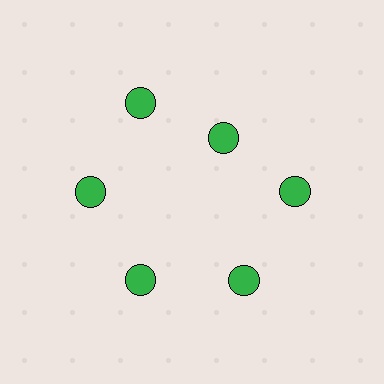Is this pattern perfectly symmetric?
No. The 6 green circles are arranged in a ring, but one element near the 1 o'clock position is pulled inward toward the center, breaking the 6-fold rotational symmetry.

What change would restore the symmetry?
The symmetry would be restored by moving it outward, back onto the ring so that all 6 circles sit at equal angles and equal distance from the center.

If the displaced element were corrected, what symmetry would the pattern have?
It would have 6-fold rotational symmetry — the pattern would map onto itself every 60 degrees.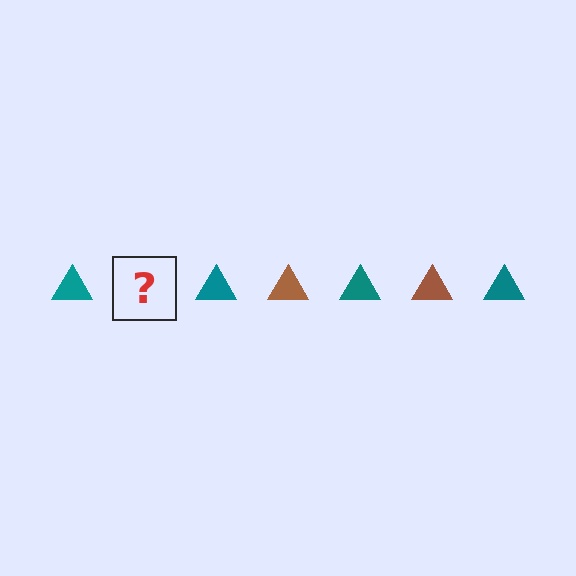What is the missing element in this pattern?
The missing element is a brown triangle.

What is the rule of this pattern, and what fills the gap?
The rule is that the pattern cycles through teal, brown triangles. The gap should be filled with a brown triangle.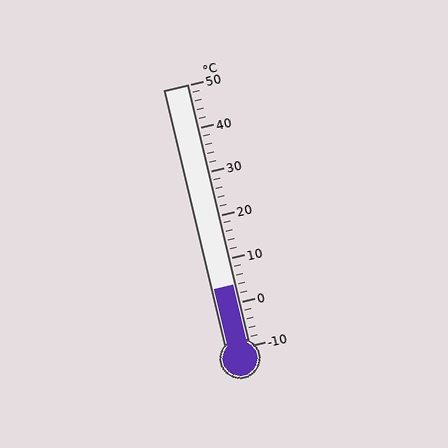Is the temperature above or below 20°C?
The temperature is below 20°C.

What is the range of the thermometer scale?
The thermometer scale ranges from -10°C to 50°C.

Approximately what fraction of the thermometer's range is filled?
The thermometer is filled to approximately 25% of its range.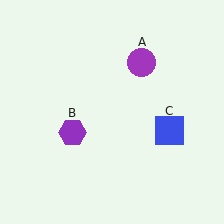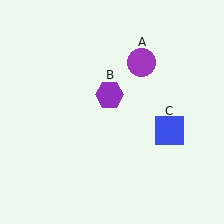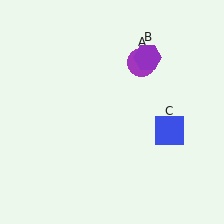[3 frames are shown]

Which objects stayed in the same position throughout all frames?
Purple circle (object A) and blue square (object C) remained stationary.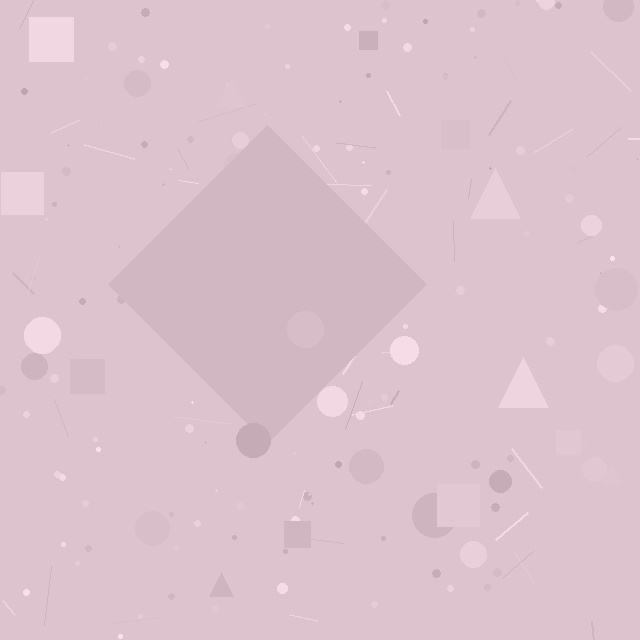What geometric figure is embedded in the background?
A diamond is embedded in the background.